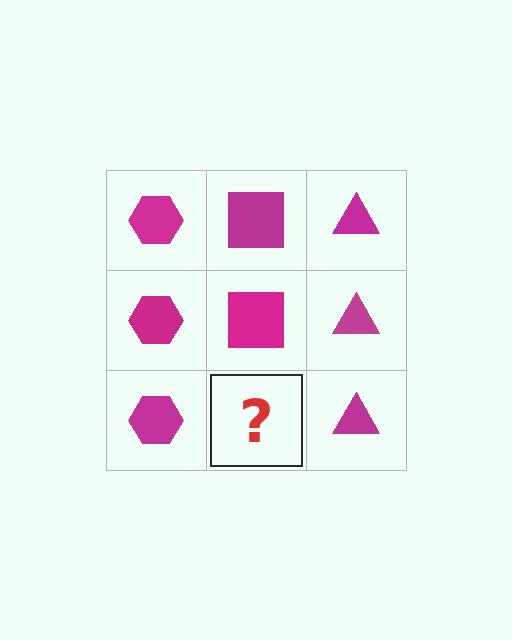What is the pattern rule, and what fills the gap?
The rule is that each column has a consistent shape. The gap should be filled with a magenta square.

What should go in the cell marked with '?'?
The missing cell should contain a magenta square.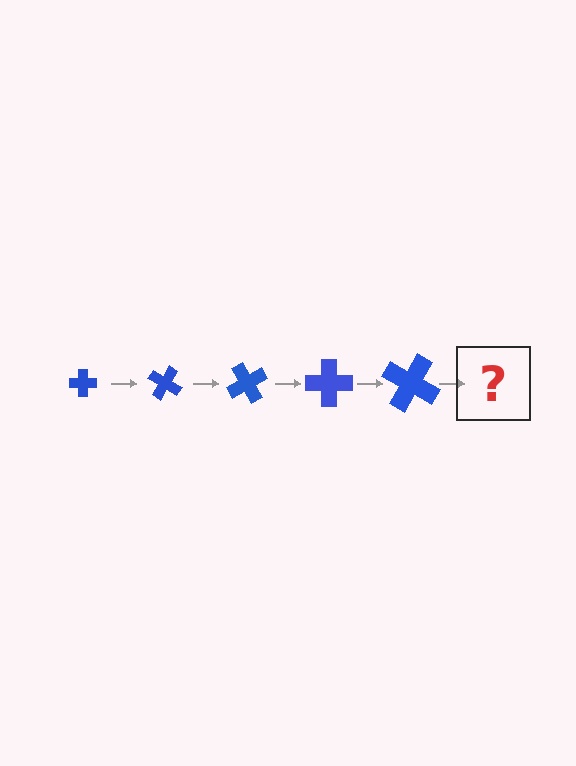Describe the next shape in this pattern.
It should be a cross, larger than the previous one and rotated 150 degrees from the start.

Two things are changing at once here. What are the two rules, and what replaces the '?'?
The two rules are that the cross grows larger each step and it rotates 30 degrees each step. The '?' should be a cross, larger than the previous one and rotated 150 degrees from the start.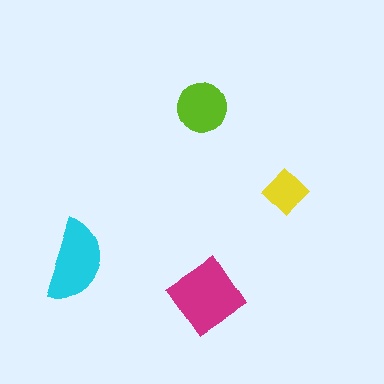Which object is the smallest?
The yellow diamond.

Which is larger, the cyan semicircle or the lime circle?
The cyan semicircle.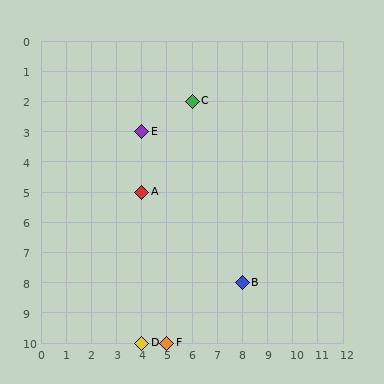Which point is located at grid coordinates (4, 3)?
Point E is at (4, 3).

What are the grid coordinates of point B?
Point B is at grid coordinates (8, 8).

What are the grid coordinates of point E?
Point E is at grid coordinates (4, 3).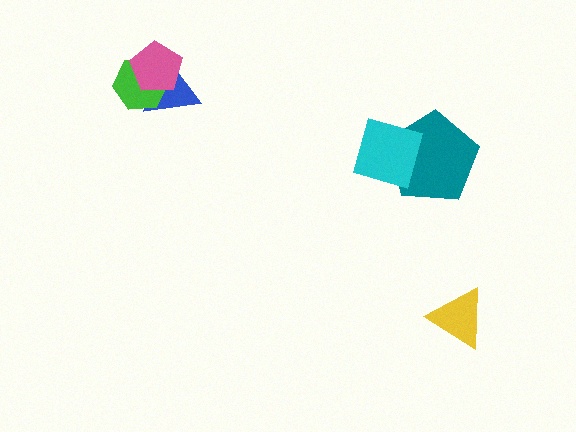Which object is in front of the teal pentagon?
The cyan diamond is in front of the teal pentagon.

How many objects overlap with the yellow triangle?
0 objects overlap with the yellow triangle.